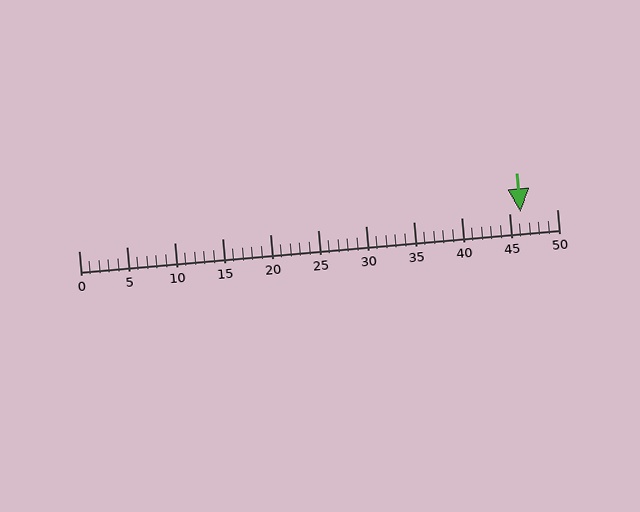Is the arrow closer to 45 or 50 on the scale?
The arrow is closer to 45.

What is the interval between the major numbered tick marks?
The major tick marks are spaced 5 units apart.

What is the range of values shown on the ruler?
The ruler shows values from 0 to 50.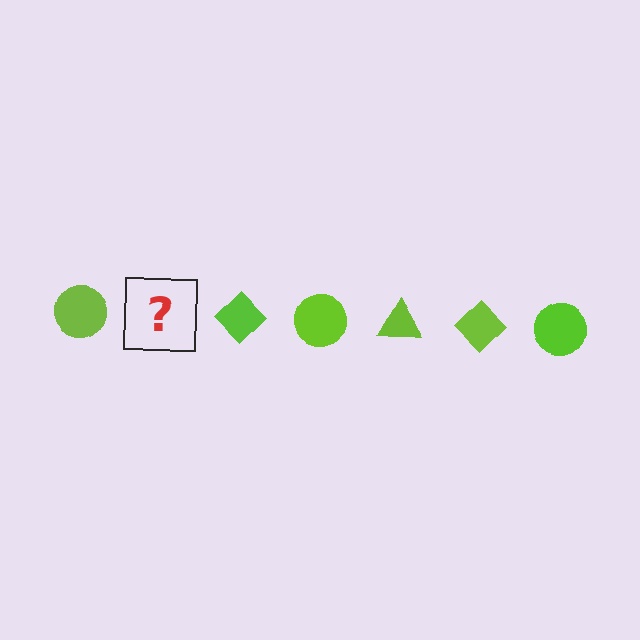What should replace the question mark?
The question mark should be replaced with a lime triangle.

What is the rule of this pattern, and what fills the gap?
The rule is that the pattern cycles through circle, triangle, diamond shapes in lime. The gap should be filled with a lime triangle.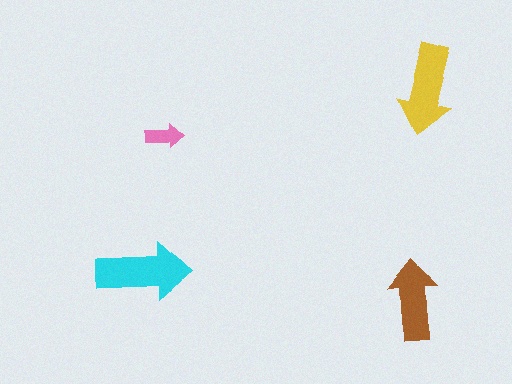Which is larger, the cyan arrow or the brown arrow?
The cyan one.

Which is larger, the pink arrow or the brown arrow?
The brown one.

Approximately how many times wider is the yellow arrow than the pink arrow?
About 2.5 times wider.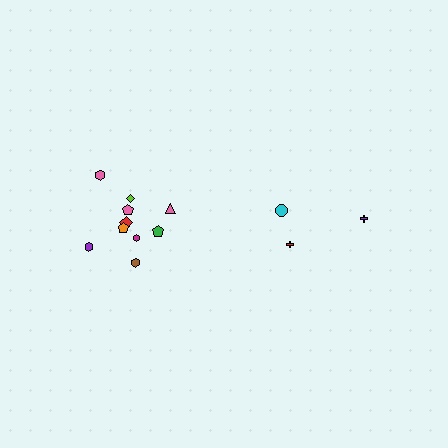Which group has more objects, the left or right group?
The left group.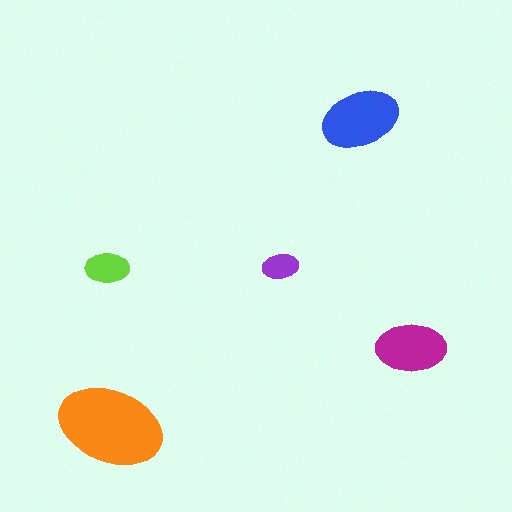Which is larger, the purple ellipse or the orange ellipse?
The orange one.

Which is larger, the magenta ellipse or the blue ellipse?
The blue one.